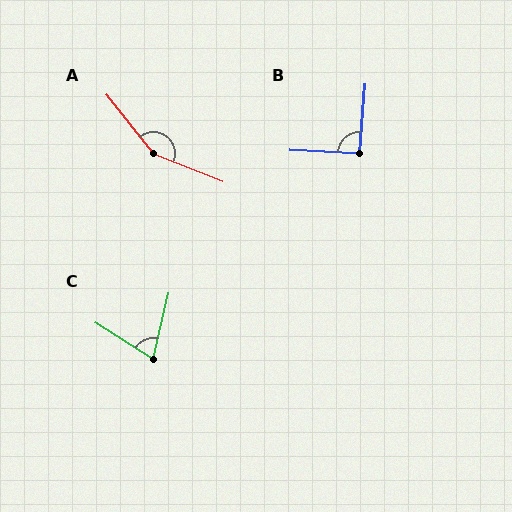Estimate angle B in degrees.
Approximately 91 degrees.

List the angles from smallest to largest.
C (71°), B (91°), A (150°).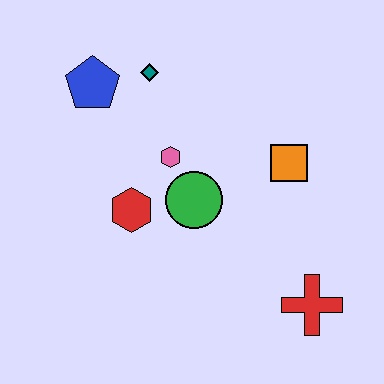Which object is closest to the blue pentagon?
The teal diamond is closest to the blue pentagon.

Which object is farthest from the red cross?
The blue pentagon is farthest from the red cross.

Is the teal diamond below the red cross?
No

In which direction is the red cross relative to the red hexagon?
The red cross is to the right of the red hexagon.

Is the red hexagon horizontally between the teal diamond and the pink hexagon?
No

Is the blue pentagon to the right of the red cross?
No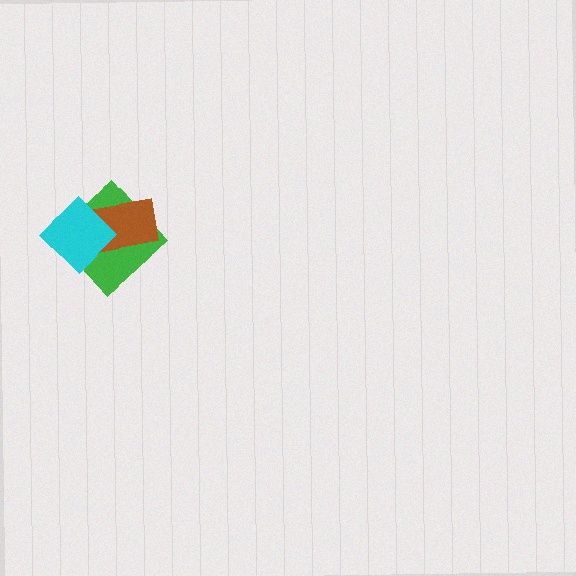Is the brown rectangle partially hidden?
Yes, it is partially covered by another shape.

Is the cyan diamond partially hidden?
No, no other shape covers it.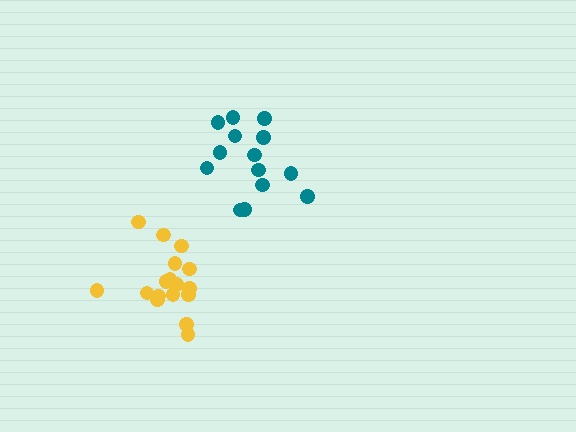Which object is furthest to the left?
The yellow cluster is leftmost.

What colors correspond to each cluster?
The clusters are colored: teal, yellow.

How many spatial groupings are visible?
There are 2 spatial groupings.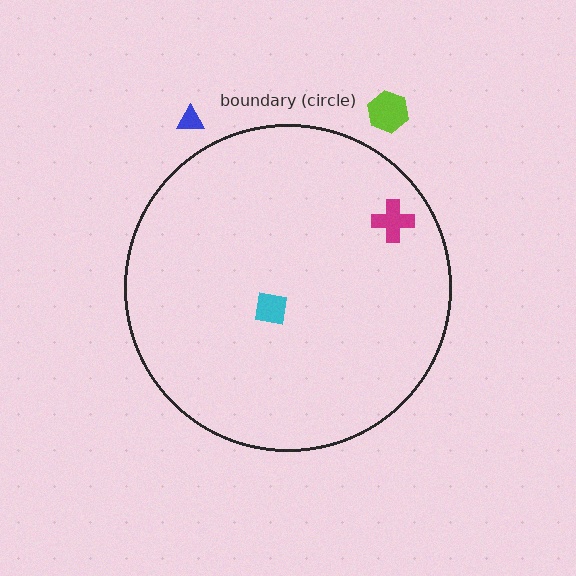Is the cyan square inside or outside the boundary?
Inside.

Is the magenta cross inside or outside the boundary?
Inside.